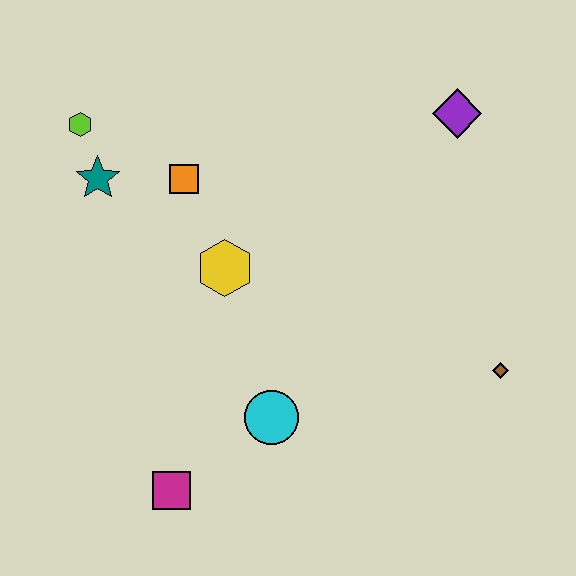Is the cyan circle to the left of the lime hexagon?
No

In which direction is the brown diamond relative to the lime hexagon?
The brown diamond is to the right of the lime hexagon.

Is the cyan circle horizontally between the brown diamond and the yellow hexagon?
Yes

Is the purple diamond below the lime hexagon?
No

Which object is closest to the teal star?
The lime hexagon is closest to the teal star.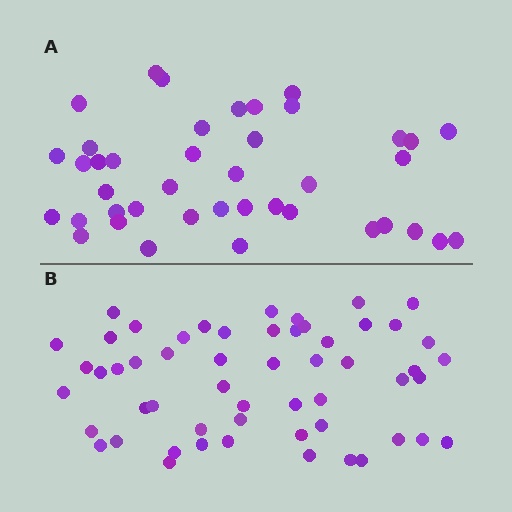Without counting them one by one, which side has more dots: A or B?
Region B (the bottom region) has more dots.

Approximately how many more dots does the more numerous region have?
Region B has approximately 15 more dots than region A.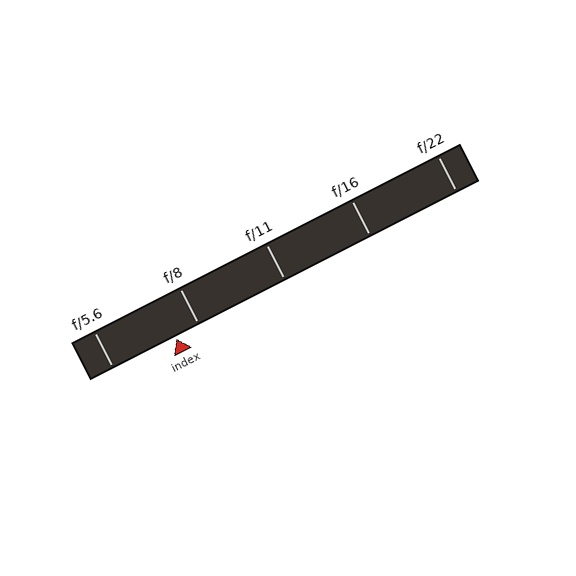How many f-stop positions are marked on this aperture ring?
There are 5 f-stop positions marked.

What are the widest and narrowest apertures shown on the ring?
The widest aperture shown is f/5.6 and the narrowest is f/22.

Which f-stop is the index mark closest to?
The index mark is closest to f/8.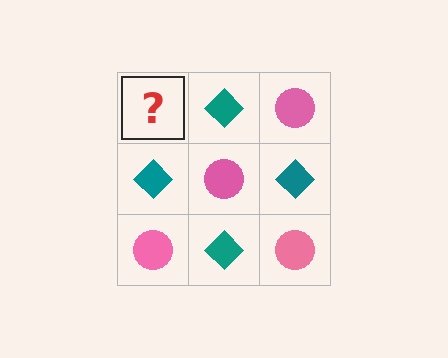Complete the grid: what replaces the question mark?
The question mark should be replaced with a pink circle.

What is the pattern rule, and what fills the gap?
The rule is that it alternates pink circle and teal diamond in a checkerboard pattern. The gap should be filled with a pink circle.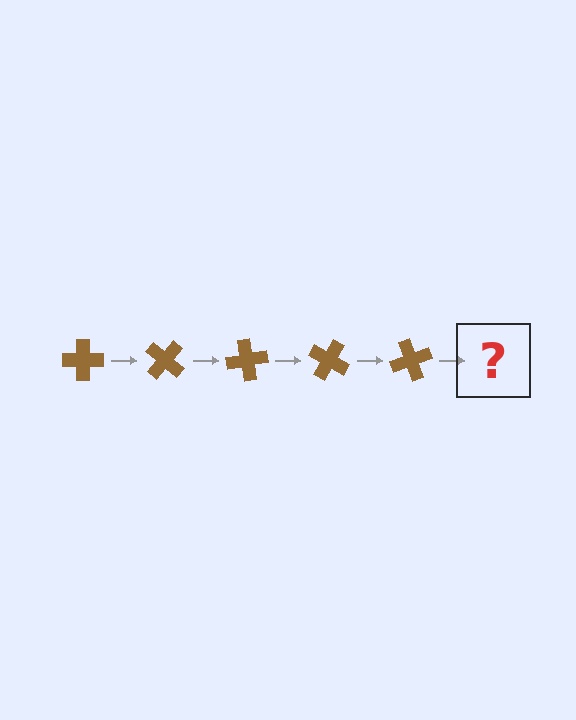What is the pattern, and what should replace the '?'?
The pattern is that the cross rotates 40 degrees each step. The '?' should be a brown cross rotated 200 degrees.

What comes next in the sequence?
The next element should be a brown cross rotated 200 degrees.